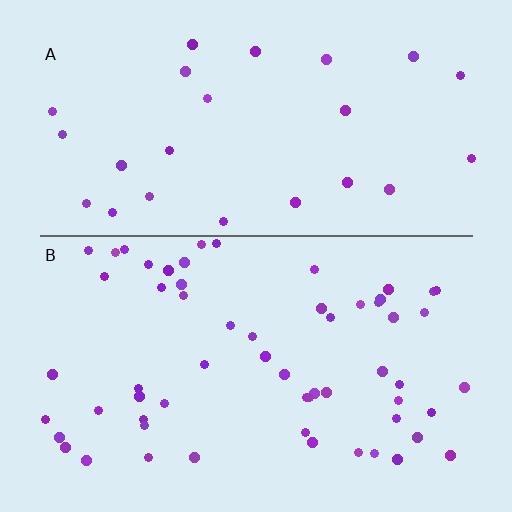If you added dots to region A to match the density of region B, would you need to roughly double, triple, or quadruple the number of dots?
Approximately double.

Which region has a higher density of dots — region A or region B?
B (the bottom).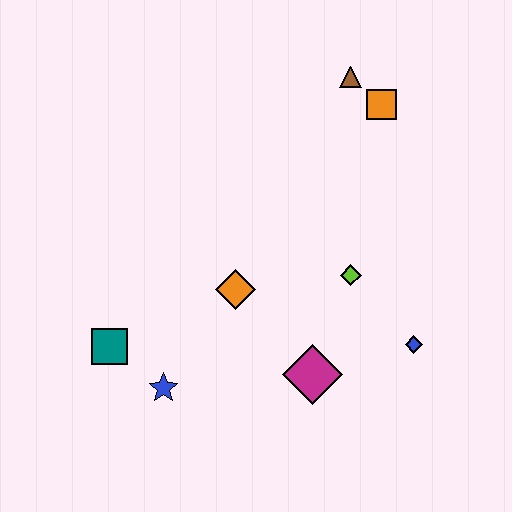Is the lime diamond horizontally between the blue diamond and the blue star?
Yes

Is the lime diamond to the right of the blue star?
Yes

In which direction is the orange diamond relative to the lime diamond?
The orange diamond is to the left of the lime diamond.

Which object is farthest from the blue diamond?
The teal square is farthest from the blue diamond.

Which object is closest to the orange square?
The brown triangle is closest to the orange square.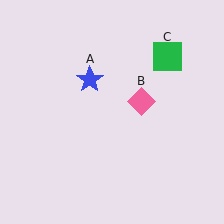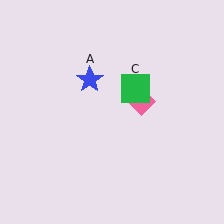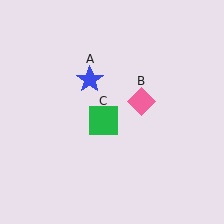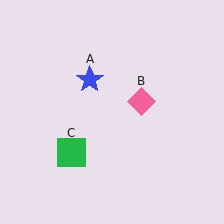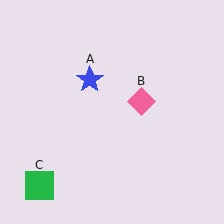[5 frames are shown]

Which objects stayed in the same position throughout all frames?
Blue star (object A) and pink diamond (object B) remained stationary.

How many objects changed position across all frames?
1 object changed position: green square (object C).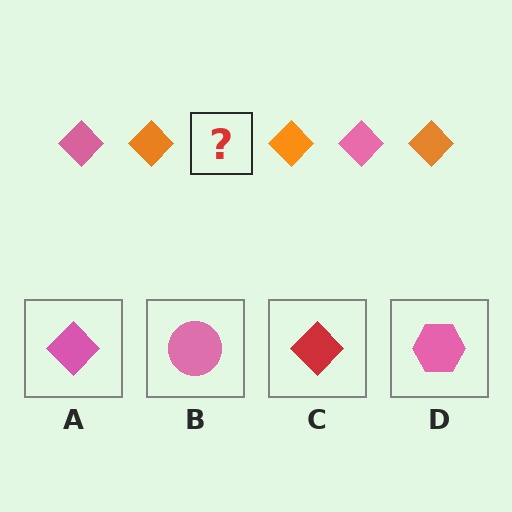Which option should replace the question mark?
Option A.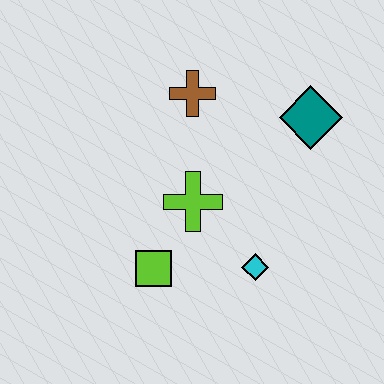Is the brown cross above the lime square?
Yes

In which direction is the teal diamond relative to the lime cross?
The teal diamond is to the right of the lime cross.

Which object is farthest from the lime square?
The teal diamond is farthest from the lime square.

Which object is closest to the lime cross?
The lime square is closest to the lime cross.